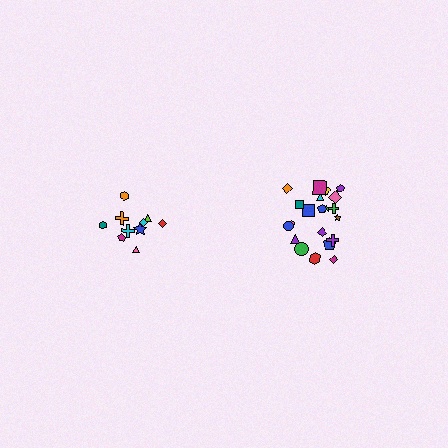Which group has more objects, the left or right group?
The right group.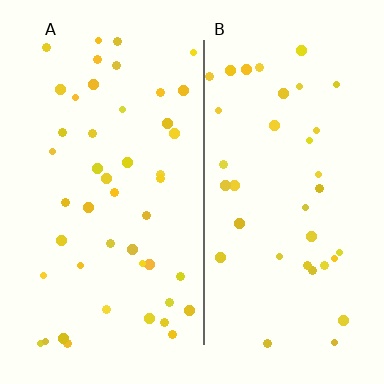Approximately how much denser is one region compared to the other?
Approximately 1.3× — region A over region B.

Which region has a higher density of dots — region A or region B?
A (the left).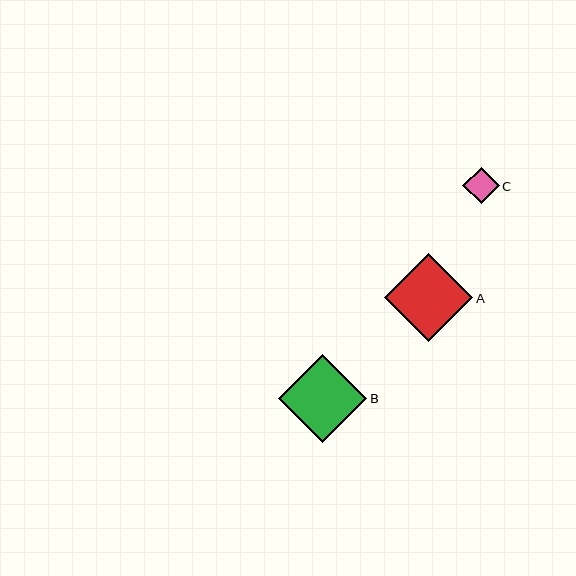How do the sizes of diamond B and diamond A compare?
Diamond B and diamond A are approximately the same size.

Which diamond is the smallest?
Diamond C is the smallest with a size of approximately 36 pixels.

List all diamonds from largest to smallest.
From largest to smallest: B, A, C.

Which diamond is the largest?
Diamond B is the largest with a size of approximately 89 pixels.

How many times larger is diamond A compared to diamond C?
Diamond A is approximately 2.4 times the size of diamond C.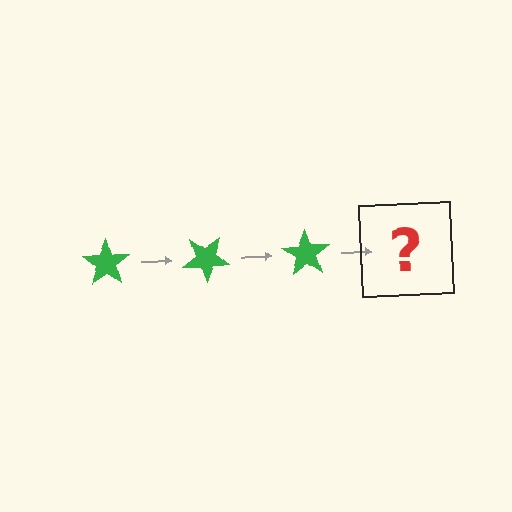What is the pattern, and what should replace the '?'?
The pattern is that the star rotates 35 degrees each step. The '?' should be a green star rotated 105 degrees.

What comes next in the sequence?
The next element should be a green star rotated 105 degrees.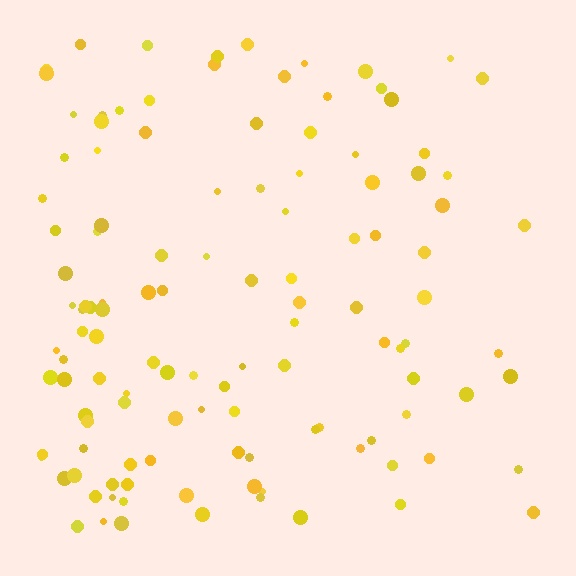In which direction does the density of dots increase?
From right to left, with the left side densest.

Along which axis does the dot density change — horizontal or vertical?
Horizontal.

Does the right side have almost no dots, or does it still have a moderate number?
Still a moderate number, just noticeably fewer than the left.